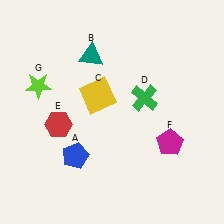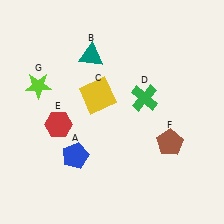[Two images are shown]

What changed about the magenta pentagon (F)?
In Image 1, F is magenta. In Image 2, it changed to brown.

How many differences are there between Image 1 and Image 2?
There is 1 difference between the two images.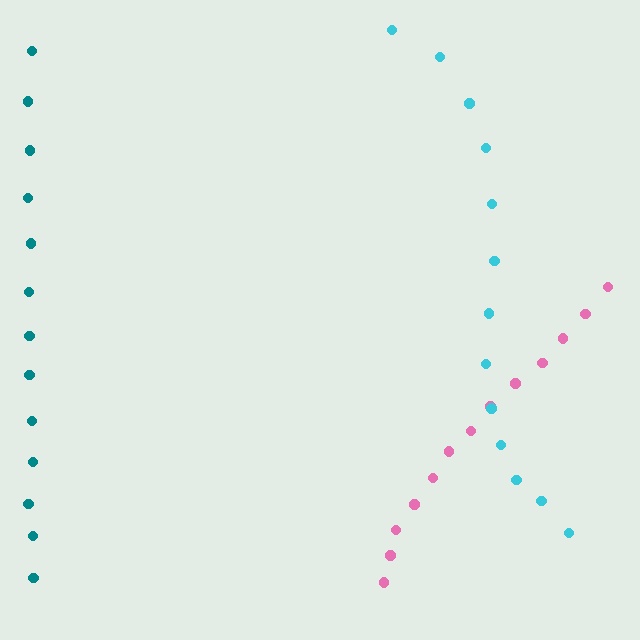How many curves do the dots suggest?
There are 3 distinct paths.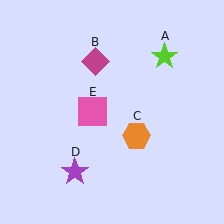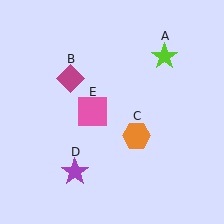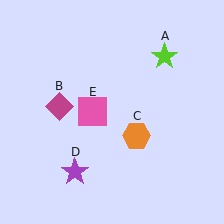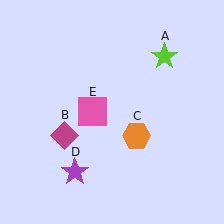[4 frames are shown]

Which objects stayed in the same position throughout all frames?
Lime star (object A) and orange hexagon (object C) and purple star (object D) and pink square (object E) remained stationary.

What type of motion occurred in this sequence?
The magenta diamond (object B) rotated counterclockwise around the center of the scene.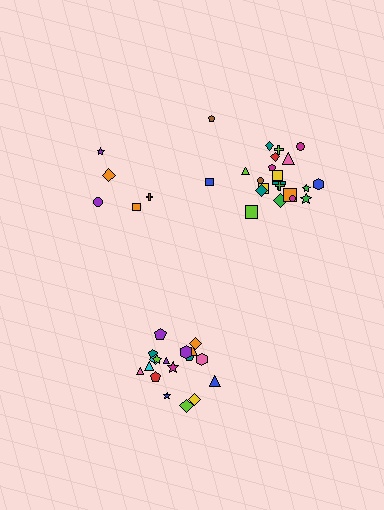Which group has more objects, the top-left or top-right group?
The top-right group.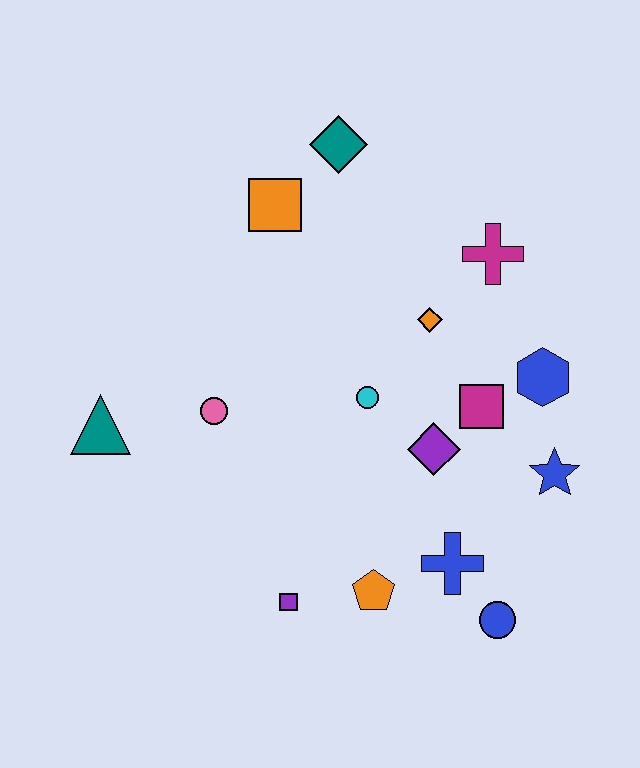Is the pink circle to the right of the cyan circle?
No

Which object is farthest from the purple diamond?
The teal triangle is farthest from the purple diamond.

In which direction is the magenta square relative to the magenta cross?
The magenta square is below the magenta cross.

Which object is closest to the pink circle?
The teal triangle is closest to the pink circle.